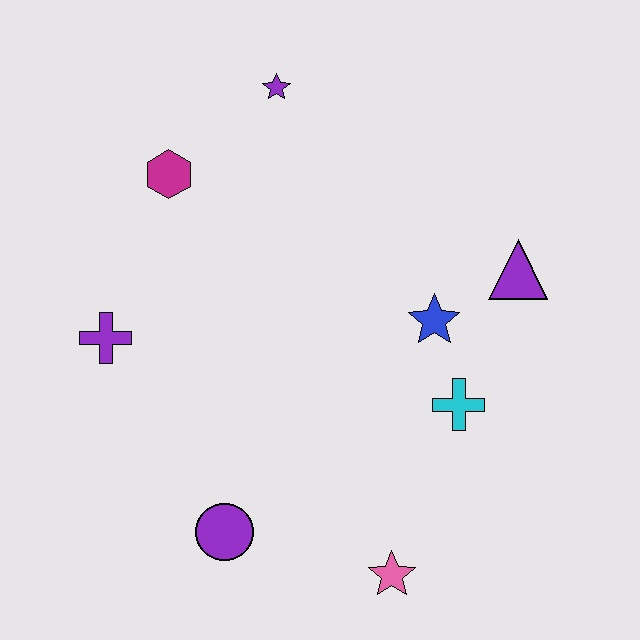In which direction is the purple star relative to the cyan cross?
The purple star is above the cyan cross.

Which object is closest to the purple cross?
The magenta hexagon is closest to the purple cross.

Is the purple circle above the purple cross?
No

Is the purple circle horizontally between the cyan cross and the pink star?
No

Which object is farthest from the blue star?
The purple cross is farthest from the blue star.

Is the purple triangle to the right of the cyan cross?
Yes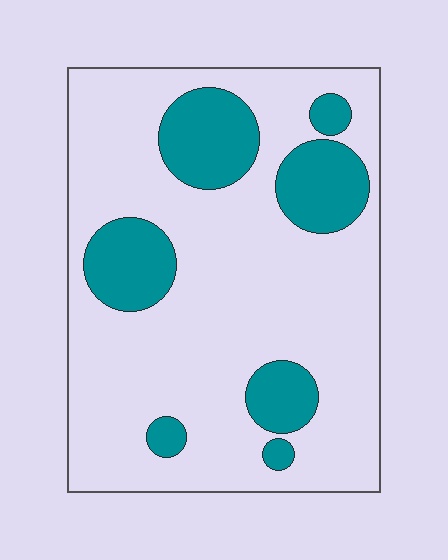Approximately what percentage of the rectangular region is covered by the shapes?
Approximately 25%.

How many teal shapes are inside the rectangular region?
7.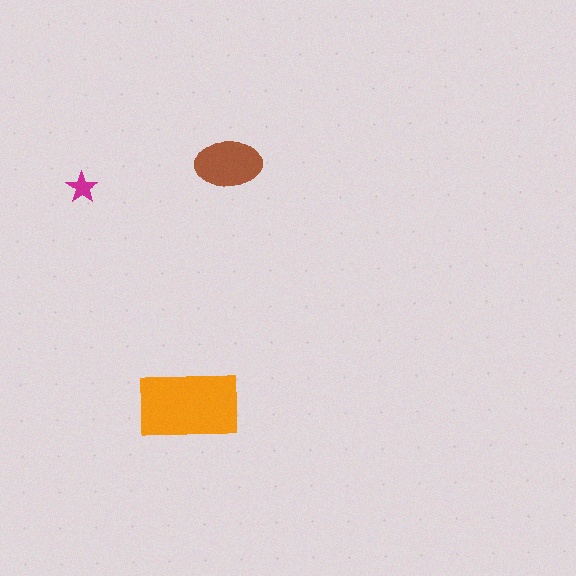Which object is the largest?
The orange rectangle.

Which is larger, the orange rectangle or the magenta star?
The orange rectangle.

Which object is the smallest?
The magenta star.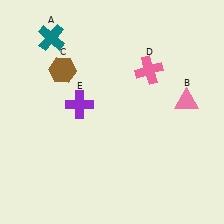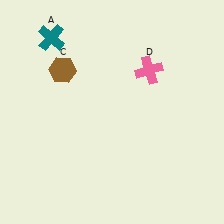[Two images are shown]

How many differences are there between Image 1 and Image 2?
There are 2 differences between the two images.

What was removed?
The pink triangle (B), the purple cross (E) were removed in Image 2.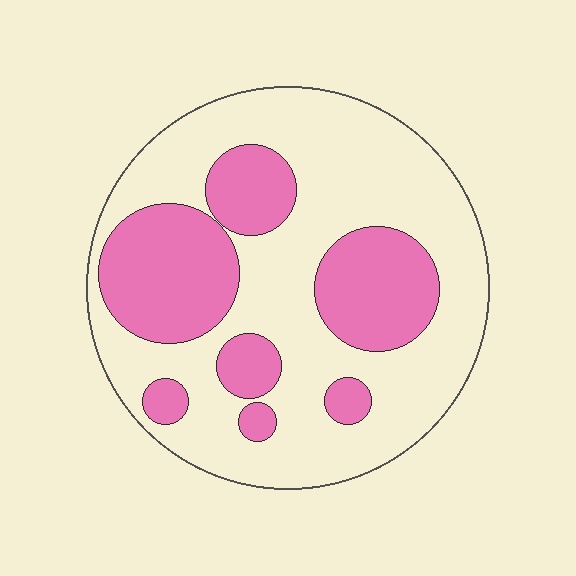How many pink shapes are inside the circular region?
7.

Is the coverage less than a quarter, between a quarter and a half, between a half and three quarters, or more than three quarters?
Between a quarter and a half.